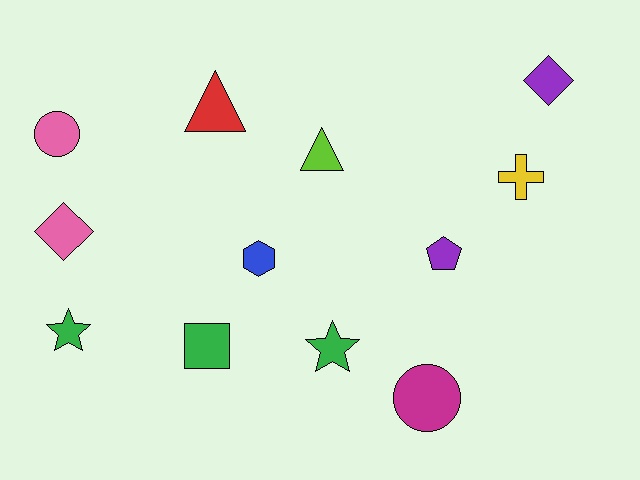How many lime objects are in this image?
There is 1 lime object.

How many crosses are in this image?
There is 1 cross.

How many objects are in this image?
There are 12 objects.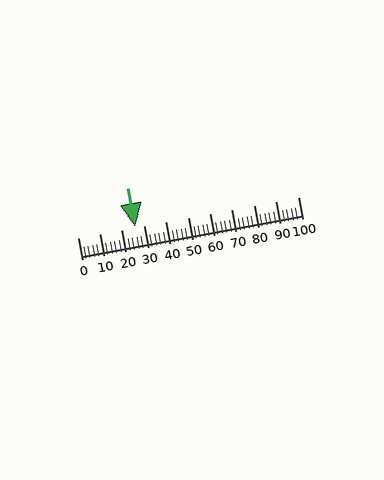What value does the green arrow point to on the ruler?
The green arrow points to approximately 26.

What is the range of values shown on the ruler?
The ruler shows values from 0 to 100.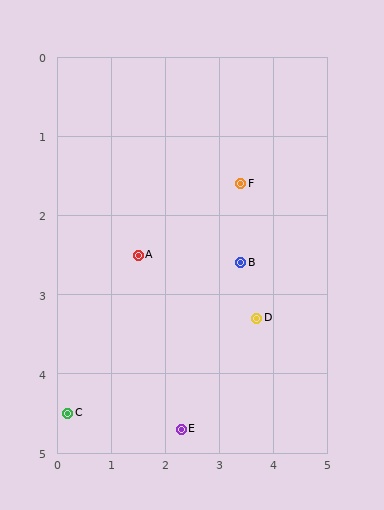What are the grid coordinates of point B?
Point B is at approximately (3.4, 2.6).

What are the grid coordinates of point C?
Point C is at approximately (0.2, 4.5).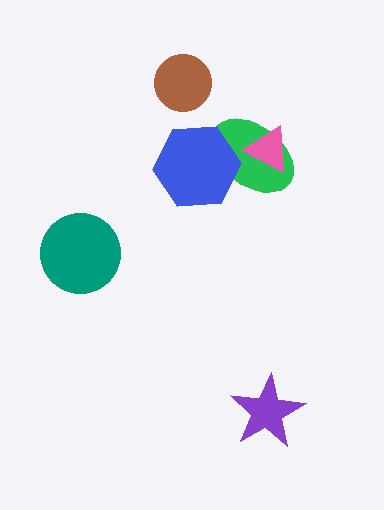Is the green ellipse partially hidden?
Yes, it is partially covered by another shape.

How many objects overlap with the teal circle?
0 objects overlap with the teal circle.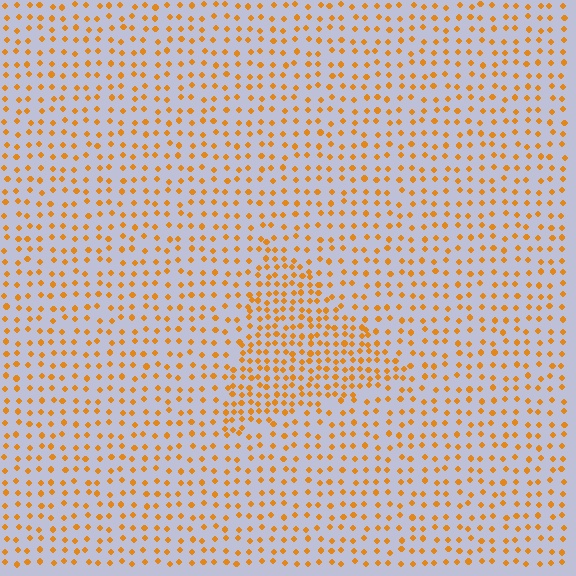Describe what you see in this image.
The image contains small orange elements arranged at two different densities. A triangle-shaped region is visible where the elements are more densely packed than the surrounding area.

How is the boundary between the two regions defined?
The boundary is defined by a change in element density (approximately 1.9x ratio). All elements are the same color, size, and shape.